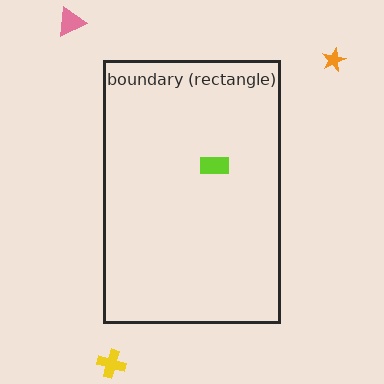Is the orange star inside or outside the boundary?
Outside.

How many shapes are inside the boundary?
1 inside, 3 outside.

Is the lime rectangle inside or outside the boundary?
Inside.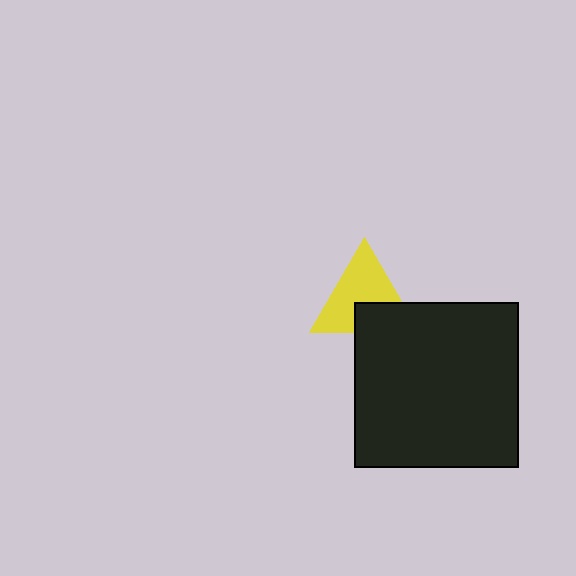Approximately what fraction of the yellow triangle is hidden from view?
Roughly 34% of the yellow triangle is hidden behind the black square.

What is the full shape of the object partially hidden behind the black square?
The partially hidden object is a yellow triangle.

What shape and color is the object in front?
The object in front is a black square.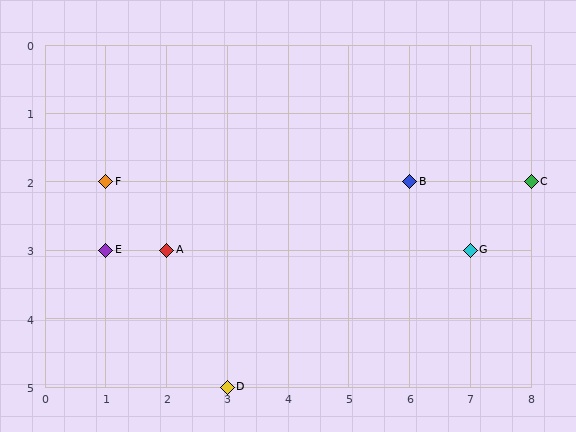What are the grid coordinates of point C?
Point C is at grid coordinates (8, 2).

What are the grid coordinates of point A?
Point A is at grid coordinates (2, 3).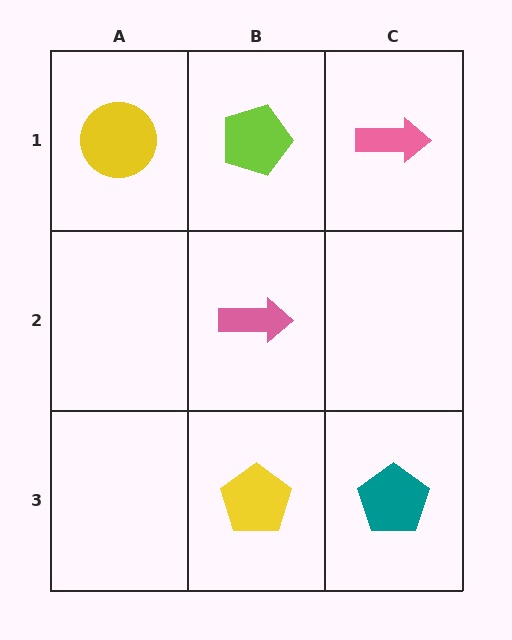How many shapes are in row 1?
3 shapes.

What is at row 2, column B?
A pink arrow.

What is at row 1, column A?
A yellow circle.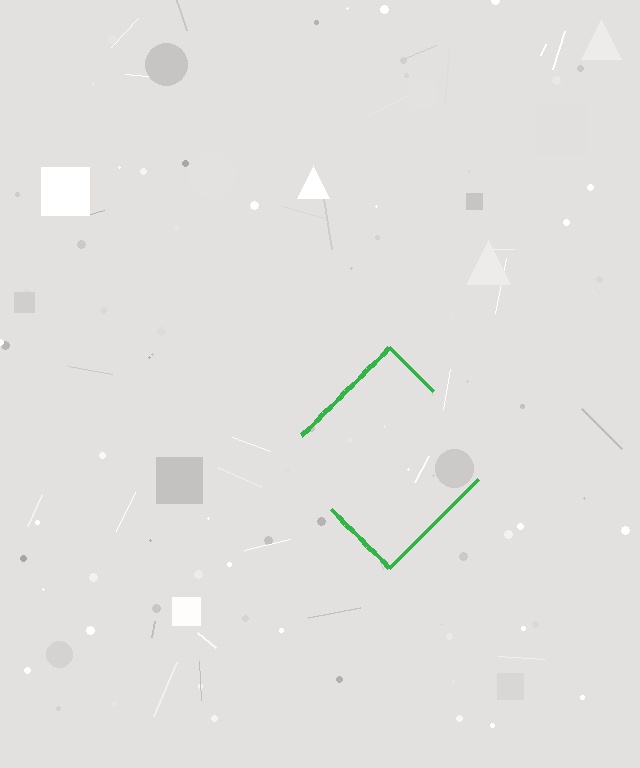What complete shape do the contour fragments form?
The contour fragments form a diamond.